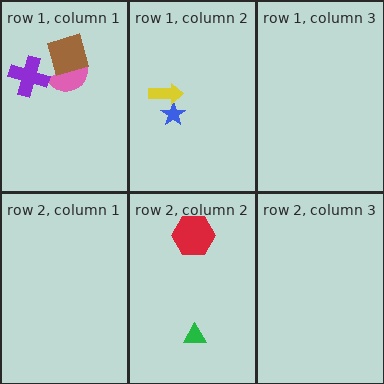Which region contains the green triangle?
The row 2, column 2 region.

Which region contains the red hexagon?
The row 2, column 2 region.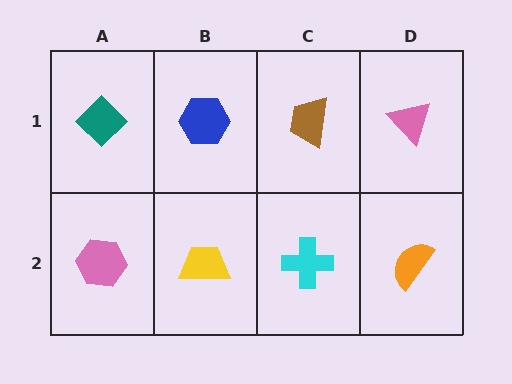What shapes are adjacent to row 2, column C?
A brown trapezoid (row 1, column C), a yellow trapezoid (row 2, column B), an orange semicircle (row 2, column D).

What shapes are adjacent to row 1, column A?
A pink hexagon (row 2, column A), a blue hexagon (row 1, column B).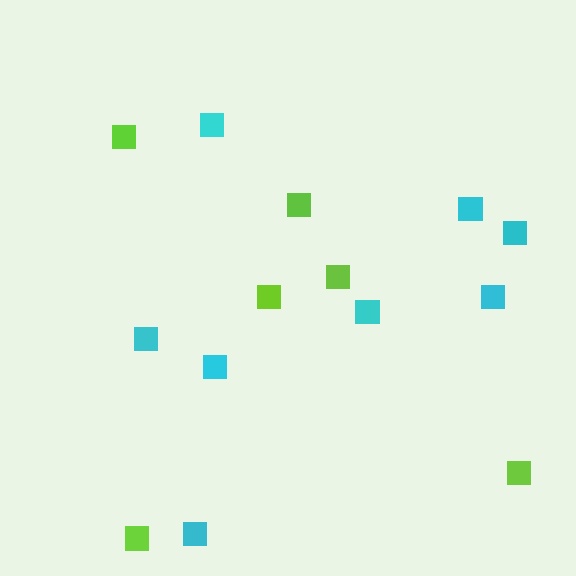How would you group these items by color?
There are 2 groups: one group of lime squares (6) and one group of cyan squares (8).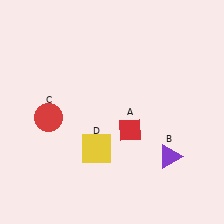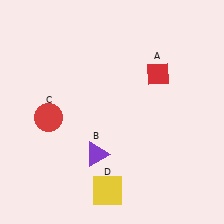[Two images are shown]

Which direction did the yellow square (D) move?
The yellow square (D) moved down.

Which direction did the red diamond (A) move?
The red diamond (A) moved up.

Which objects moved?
The objects that moved are: the red diamond (A), the purple triangle (B), the yellow square (D).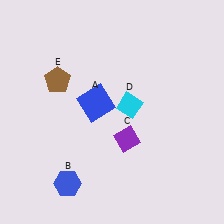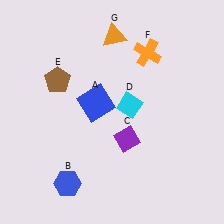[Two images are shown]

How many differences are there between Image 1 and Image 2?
There are 2 differences between the two images.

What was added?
An orange cross (F), an orange triangle (G) were added in Image 2.